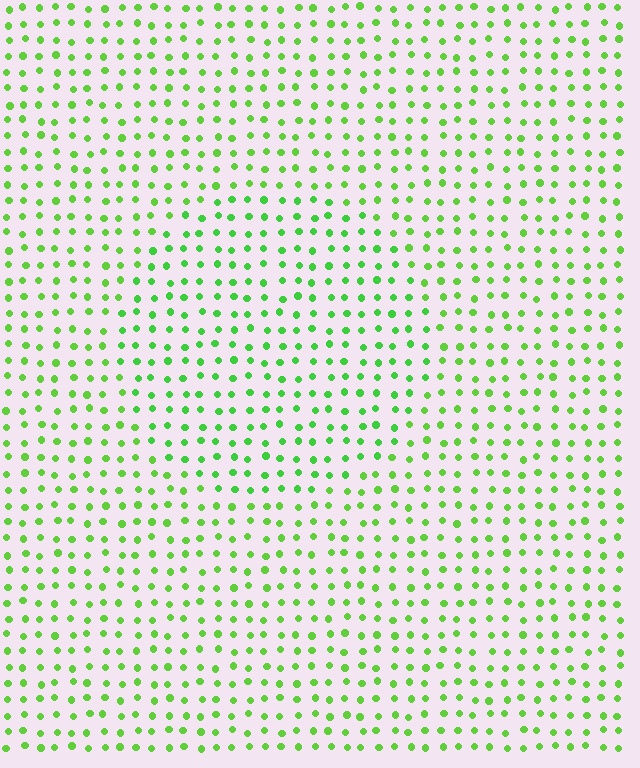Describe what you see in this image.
The image is filled with small lime elements in a uniform arrangement. A circle-shaped region is visible where the elements are tinted to a slightly different hue, forming a subtle color boundary.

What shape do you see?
I see a circle.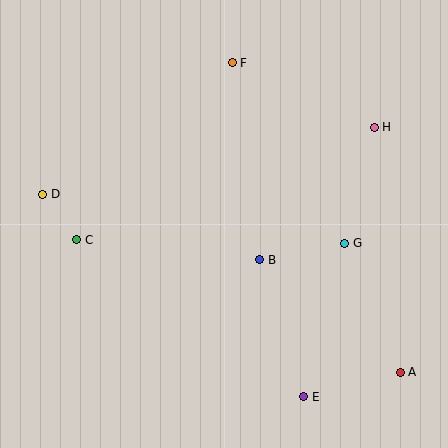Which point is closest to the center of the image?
Point B at (260, 260) is closest to the center.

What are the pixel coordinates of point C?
Point C is at (77, 240).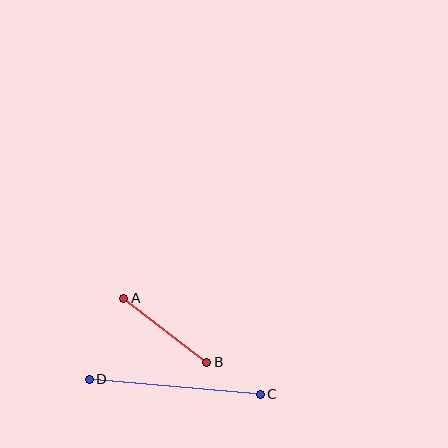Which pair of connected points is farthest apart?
Points C and D are farthest apart.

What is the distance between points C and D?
The distance is approximately 172 pixels.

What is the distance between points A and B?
The distance is approximately 105 pixels.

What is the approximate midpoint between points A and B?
The midpoint is at approximately (165, 330) pixels.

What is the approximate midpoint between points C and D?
The midpoint is at approximately (175, 387) pixels.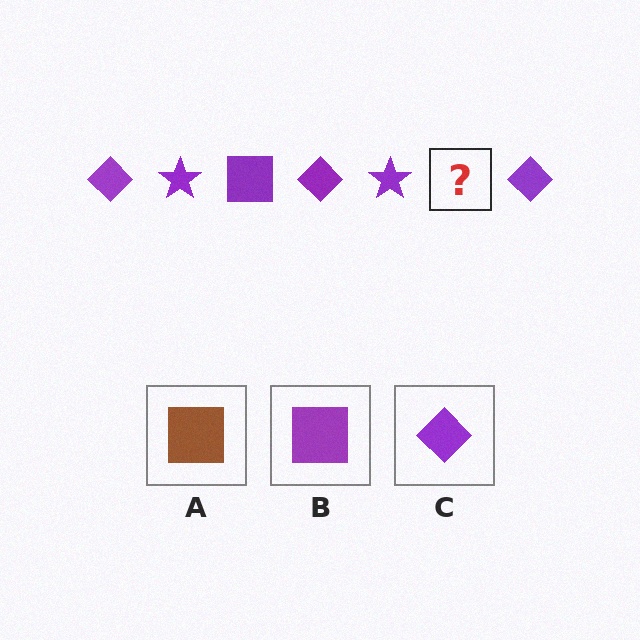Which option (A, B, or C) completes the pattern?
B.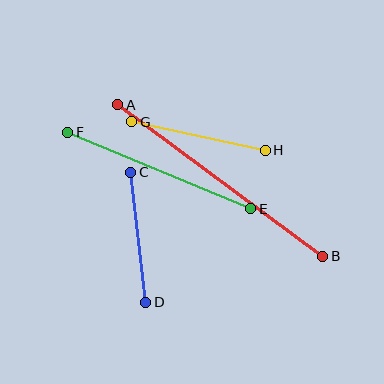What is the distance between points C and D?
The distance is approximately 131 pixels.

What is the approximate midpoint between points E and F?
The midpoint is at approximately (159, 171) pixels.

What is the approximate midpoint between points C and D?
The midpoint is at approximately (138, 237) pixels.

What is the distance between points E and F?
The distance is approximately 199 pixels.